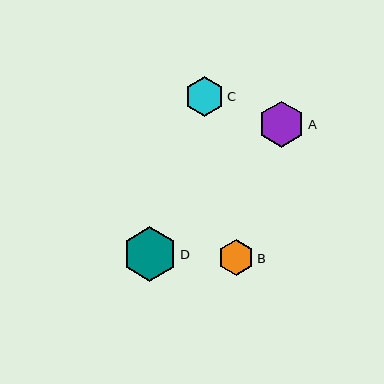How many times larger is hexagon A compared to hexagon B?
Hexagon A is approximately 1.3 times the size of hexagon B.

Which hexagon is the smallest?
Hexagon B is the smallest with a size of approximately 37 pixels.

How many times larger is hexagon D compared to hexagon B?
Hexagon D is approximately 1.5 times the size of hexagon B.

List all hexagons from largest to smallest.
From largest to smallest: D, A, C, B.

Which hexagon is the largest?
Hexagon D is the largest with a size of approximately 54 pixels.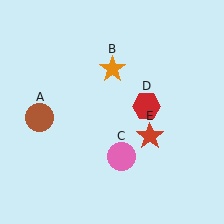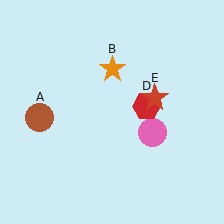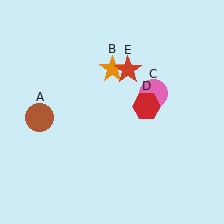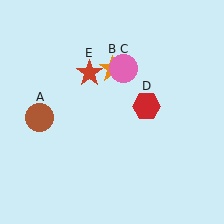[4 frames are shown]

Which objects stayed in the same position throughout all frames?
Brown circle (object A) and orange star (object B) and red hexagon (object D) remained stationary.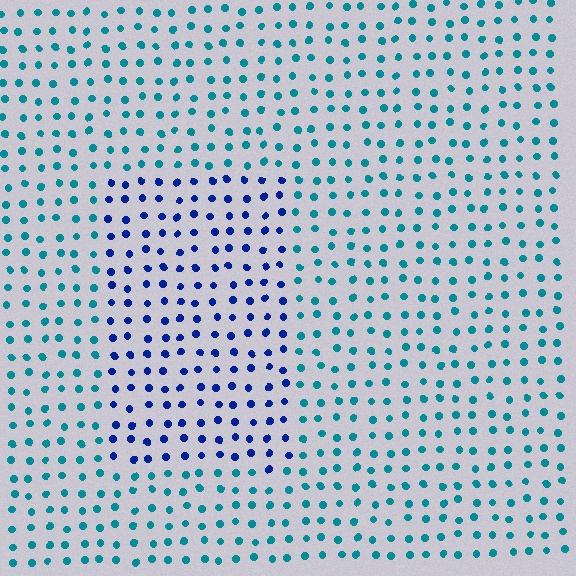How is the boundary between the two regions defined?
The boundary is defined purely by a slight shift in hue (about 43 degrees). Spacing, size, and orientation are identical on both sides.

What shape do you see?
I see a rectangle.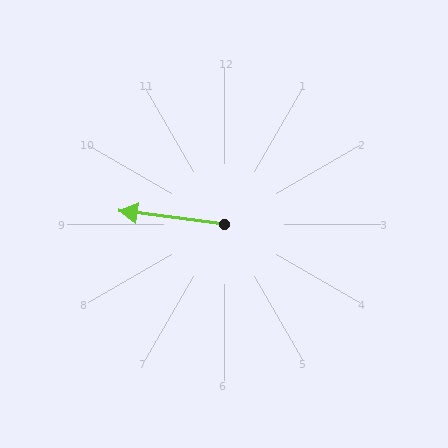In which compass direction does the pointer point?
West.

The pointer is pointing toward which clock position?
Roughly 9 o'clock.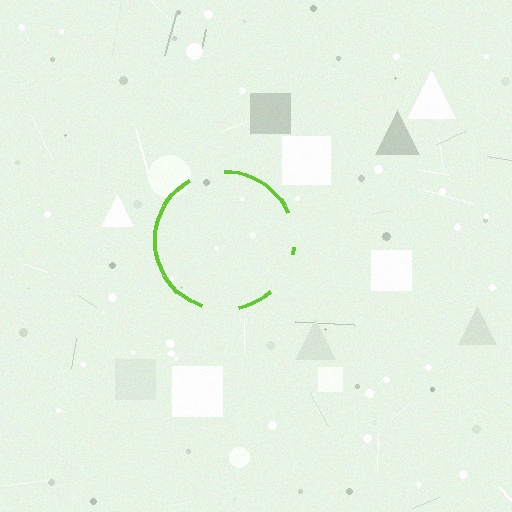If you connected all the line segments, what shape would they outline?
They would outline a circle.